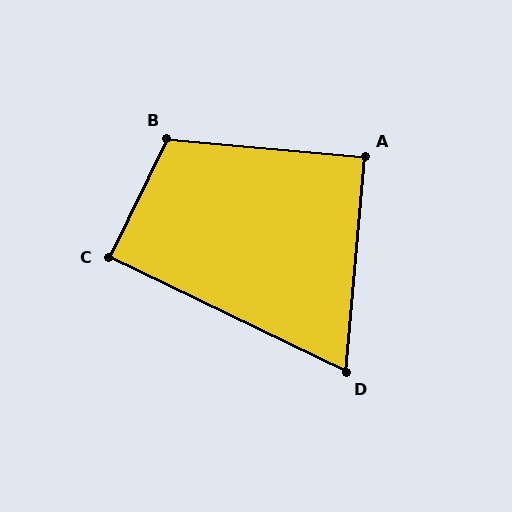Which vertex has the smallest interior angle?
D, at approximately 69 degrees.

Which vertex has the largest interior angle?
B, at approximately 111 degrees.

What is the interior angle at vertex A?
Approximately 90 degrees (approximately right).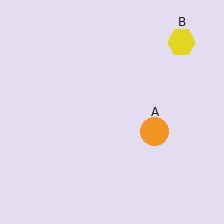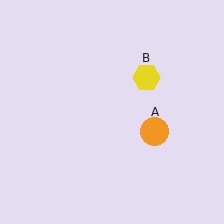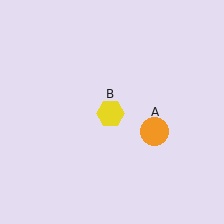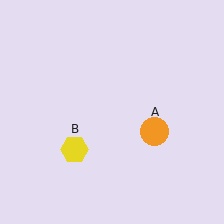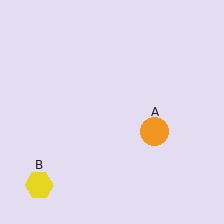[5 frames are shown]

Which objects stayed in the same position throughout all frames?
Orange circle (object A) remained stationary.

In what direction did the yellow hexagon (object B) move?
The yellow hexagon (object B) moved down and to the left.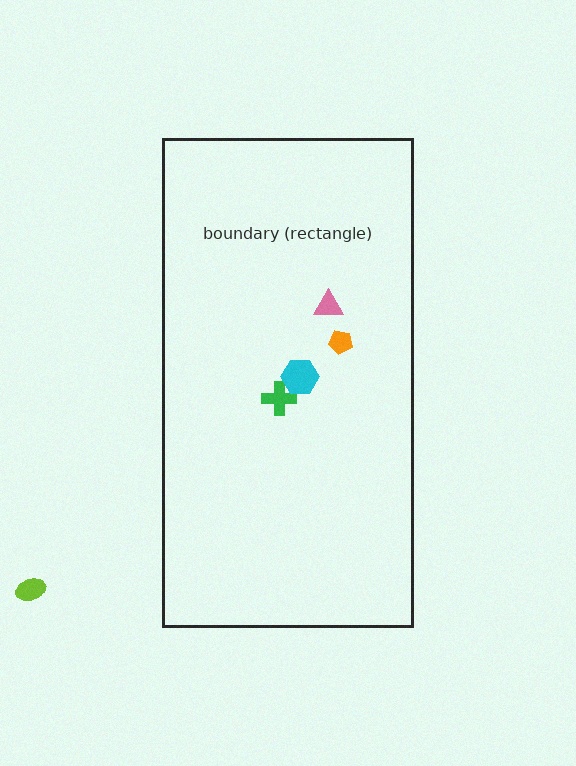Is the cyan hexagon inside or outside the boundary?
Inside.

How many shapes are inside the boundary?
4 inside, 1 outside.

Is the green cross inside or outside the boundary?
Inside.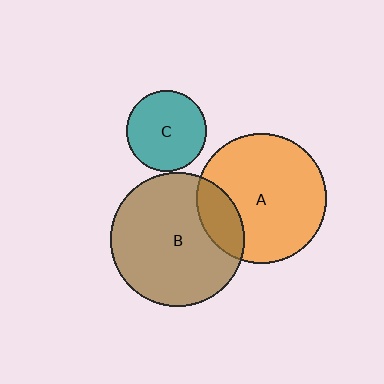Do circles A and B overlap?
Yes.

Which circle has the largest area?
Circle B (brown).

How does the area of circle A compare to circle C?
Approximately 2.6 times.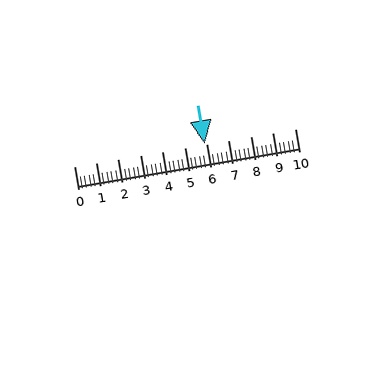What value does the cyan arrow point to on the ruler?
The cyan arrow points to approximately 5.9.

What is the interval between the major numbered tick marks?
The major tick marks are spaced 1 units apart.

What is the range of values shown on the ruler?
The ruler shows values from 0 to 10.